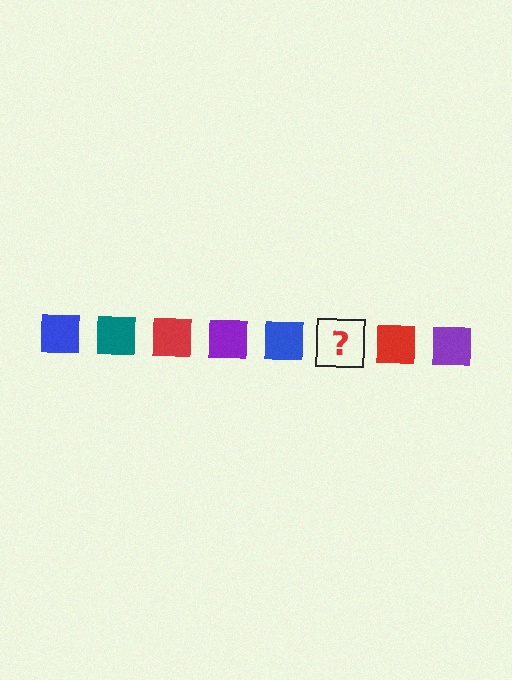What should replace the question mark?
The question mark should be replaced with a teal square.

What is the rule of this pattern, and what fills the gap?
The rule is that the pattern cycles through blue, teal, red, purple squares. The gap should be filled with a teal square.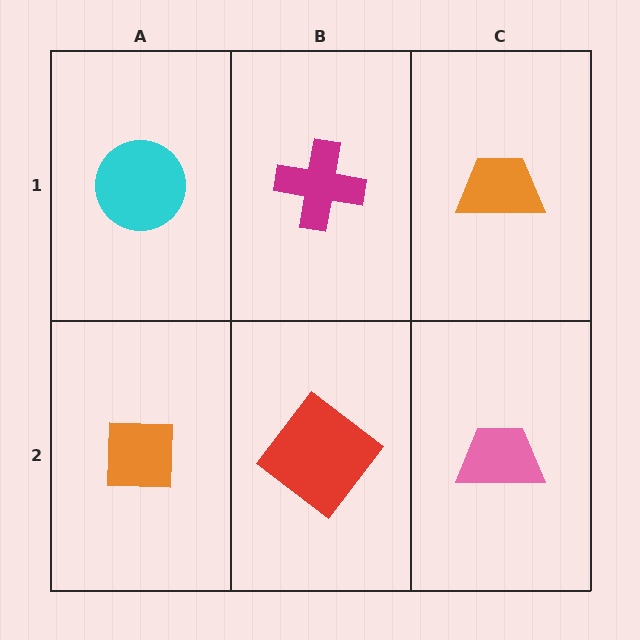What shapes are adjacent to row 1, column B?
A red diamond (row 2, column B), a cyan circle (row 1, column A), an orange trapezoid (row 1, column C).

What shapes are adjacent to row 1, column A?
An orange square (row 2, column A), a magenta cross (row 1, column B).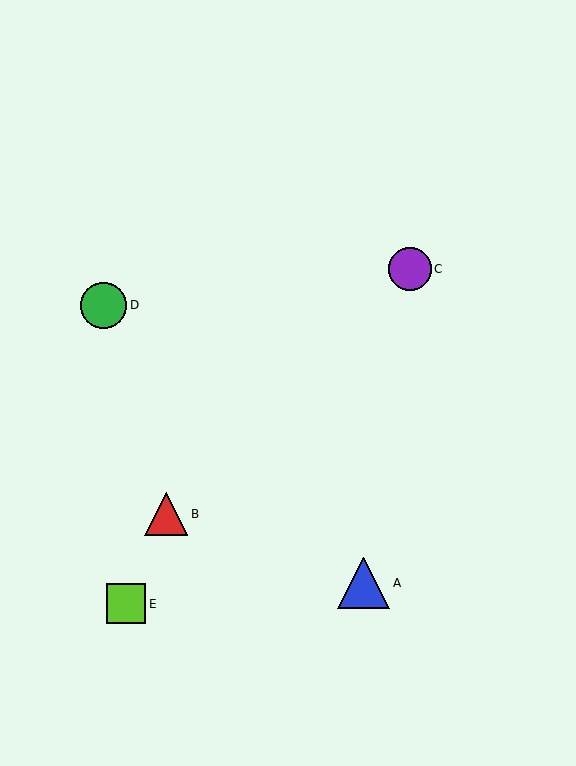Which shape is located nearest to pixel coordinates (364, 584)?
The blue triangle (labeled A) at (364, 583) is nearest to that location.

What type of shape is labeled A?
Shape A is a blue triangle.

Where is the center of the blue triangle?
The center of the blue triangle is at (364, 583).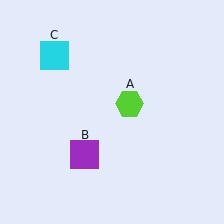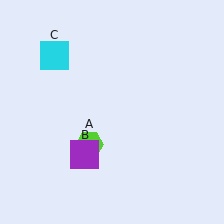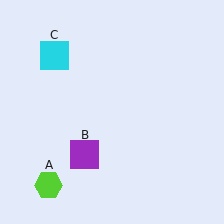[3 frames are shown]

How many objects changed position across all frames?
1 object changed position: lime hexagon (object A).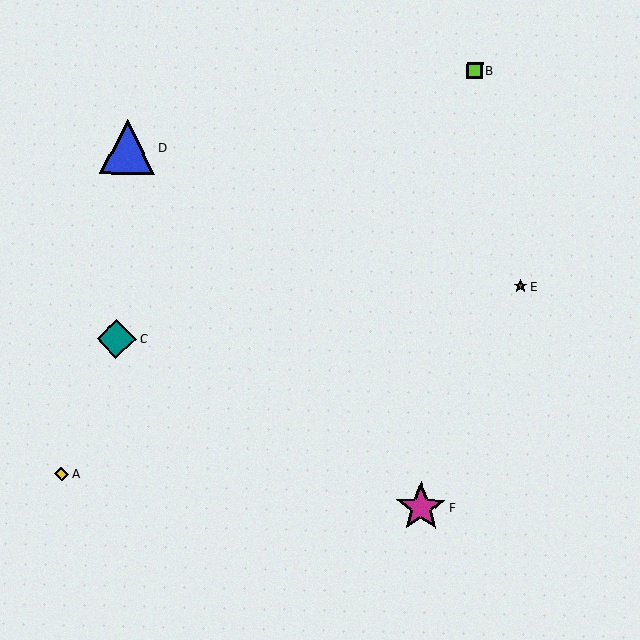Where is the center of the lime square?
The center of the lime square is at (475, 70).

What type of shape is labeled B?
Shape B is a lime square.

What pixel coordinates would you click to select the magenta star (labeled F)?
Click at (421, 508) to select the magenta star F.